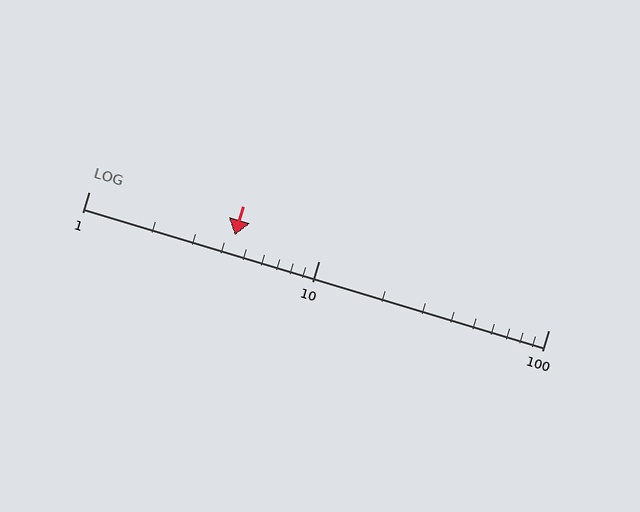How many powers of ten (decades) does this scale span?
The scale spans 2 decades, from 1 to 100.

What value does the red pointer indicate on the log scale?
The pointer indicates approximately 4.3.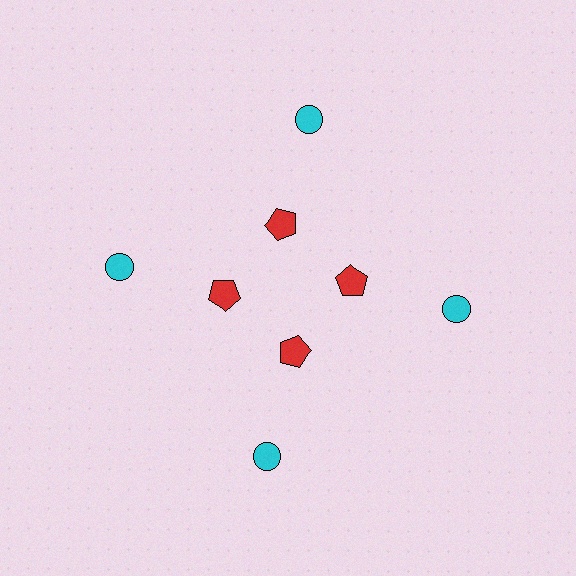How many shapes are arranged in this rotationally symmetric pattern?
There are 8 shapes, arranged in 4 groups of 2.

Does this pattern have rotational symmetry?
Yes, this pattern has 4-fold rotational symmetry. It looks the same after rotating 90 degrees around the center.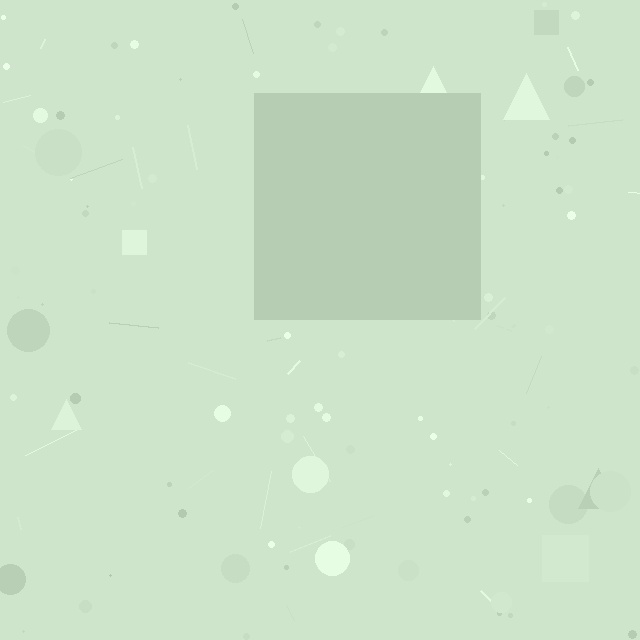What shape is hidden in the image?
A square is hidden in the image.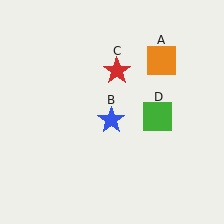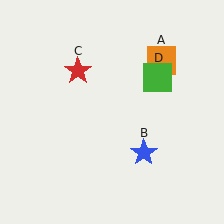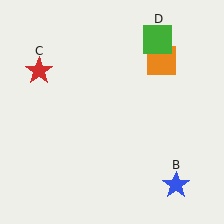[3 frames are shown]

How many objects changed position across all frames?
3 objects changed position: blue star (object B), red star (object C), green square (object D).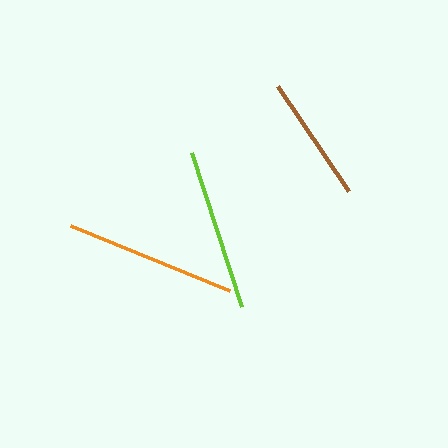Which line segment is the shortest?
The brown line is the shortest at approximately 127 pixels.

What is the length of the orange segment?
The orange segment is approximately 172 pixels long.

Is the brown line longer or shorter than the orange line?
The orange line is longer than the brown line.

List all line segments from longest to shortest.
From longest to shortest: orange, lime, brown.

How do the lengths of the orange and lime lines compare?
The orange and lime lines are approximately the same length.